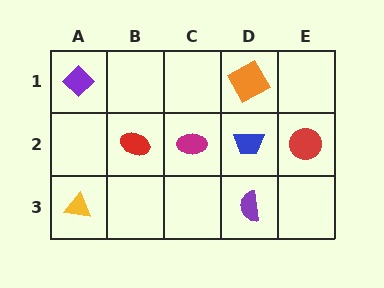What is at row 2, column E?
A red circle.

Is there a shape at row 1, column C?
No, that cell is empty.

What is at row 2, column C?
A magenta ellipse.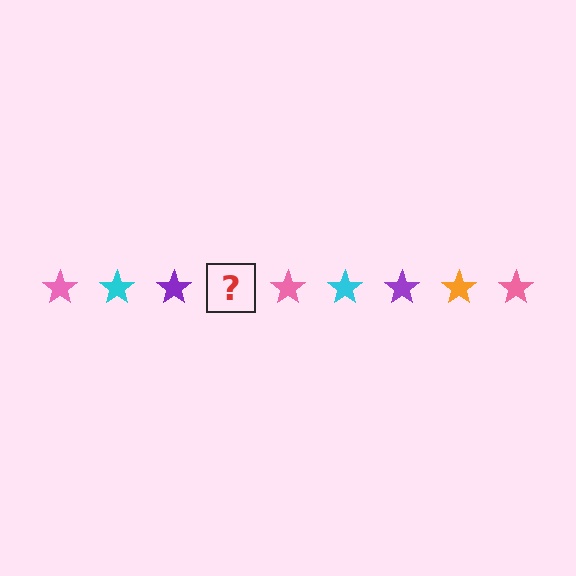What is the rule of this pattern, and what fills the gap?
The rule is that the pattern cycles through pink, cyan, purple, orange stars. The gap should be filled with an orange star.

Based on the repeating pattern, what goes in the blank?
The blank should be an orange star.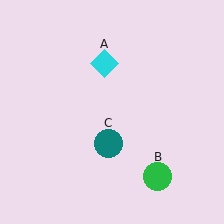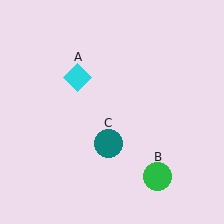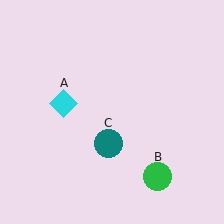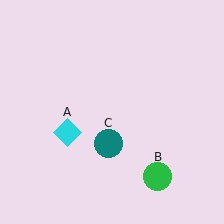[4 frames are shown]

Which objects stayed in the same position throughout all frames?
Green circle (object B) and teal circle (object C) remained stationary.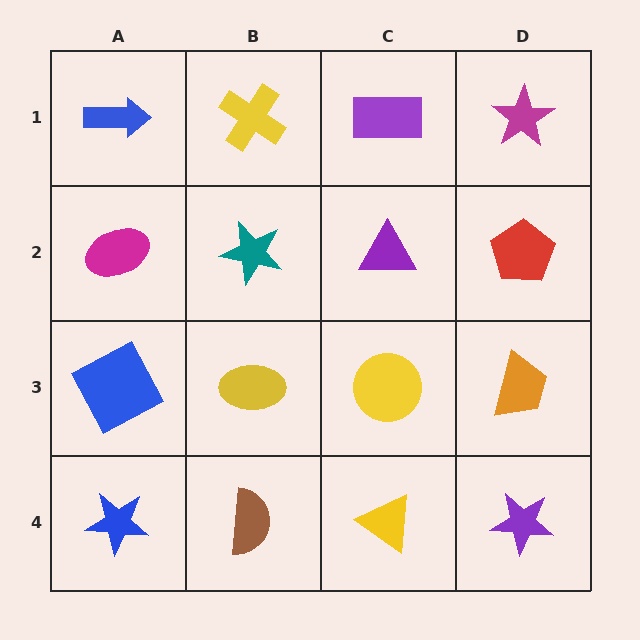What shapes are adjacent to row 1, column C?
A purple triangle (row 2, column C), a yellow cross (row 1, column B), a magenta star (row 1, column D).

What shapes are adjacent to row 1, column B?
A teal star (row 2, column B), a blue arrow (row 1, column A), a purple rectangle (row 1, column C).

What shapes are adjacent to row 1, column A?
A magenta ellipse (row 2, column A), a yellow cross (row 1, column B).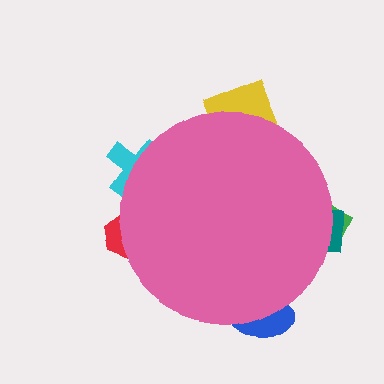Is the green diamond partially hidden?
Yes, the green diamond is partially hidden behind the pink circle.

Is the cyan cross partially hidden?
Yes, the cyan cross is partially hidden behind the pink circle.